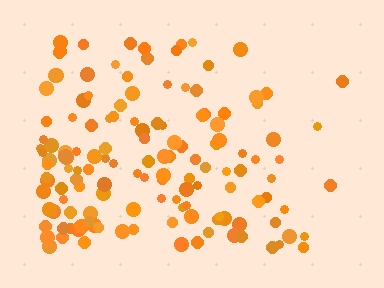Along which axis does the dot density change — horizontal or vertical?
Horizontal.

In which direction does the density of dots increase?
From right to left, with the left side densest.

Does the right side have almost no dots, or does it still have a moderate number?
Still a moderate number, just noticeably fewer than the left.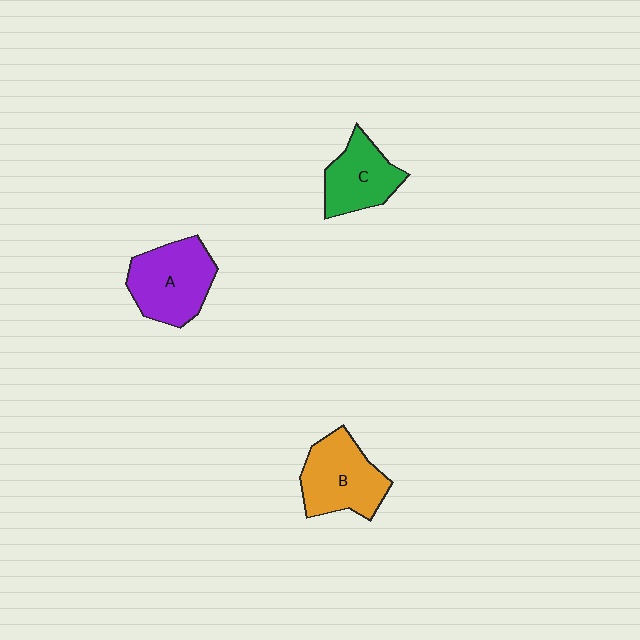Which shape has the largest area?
Shape A (purple).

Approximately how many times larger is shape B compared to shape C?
Approximately 1.2 times.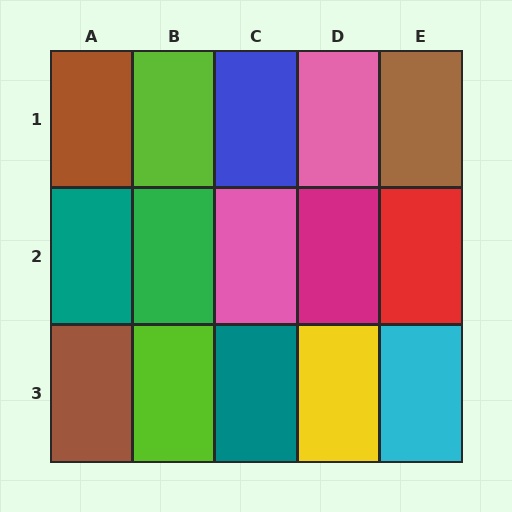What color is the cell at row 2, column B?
Green.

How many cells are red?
1 cell is red.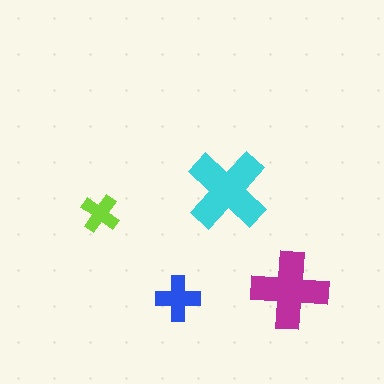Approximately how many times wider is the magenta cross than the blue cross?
About 1.5 times wider.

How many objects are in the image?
There are 4 objects in the image.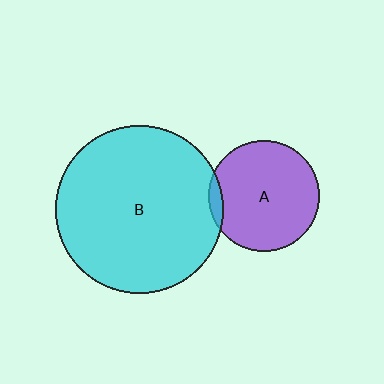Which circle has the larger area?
Circle B (cyan).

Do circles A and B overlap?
Yes.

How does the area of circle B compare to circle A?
Approximately 2.3 times.